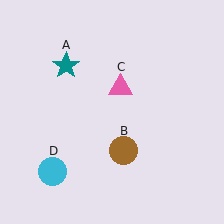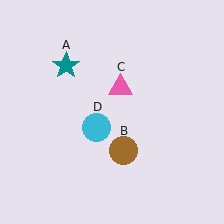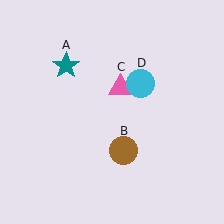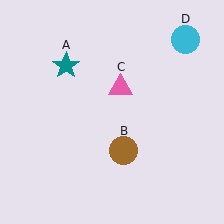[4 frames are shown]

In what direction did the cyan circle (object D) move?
The cyan circle (object D) moved up and to the right.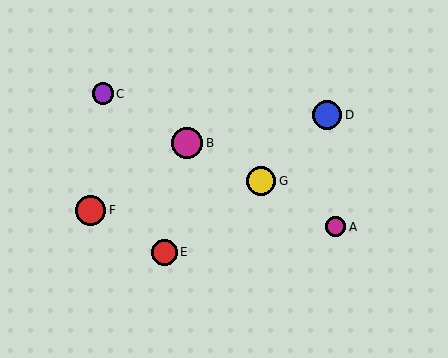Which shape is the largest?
The magenta circle (labeled B) is the largest.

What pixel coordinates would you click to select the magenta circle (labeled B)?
Click at (187, 143) to select the magenta circle B.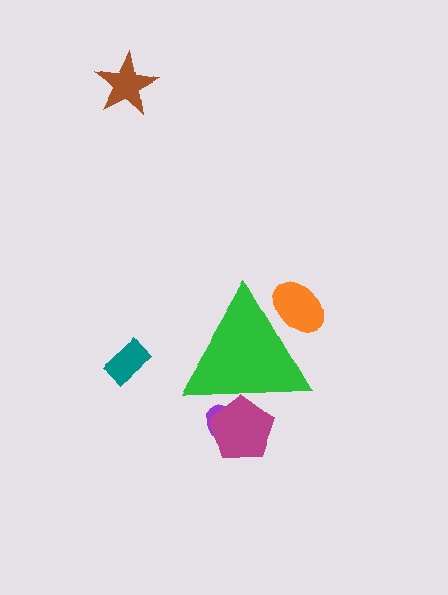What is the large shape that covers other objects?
A green triangle.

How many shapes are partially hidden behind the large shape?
3 shapes are partially hidden.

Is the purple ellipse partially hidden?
Yes, the purple ellipse is partially hidden behind the green triangle.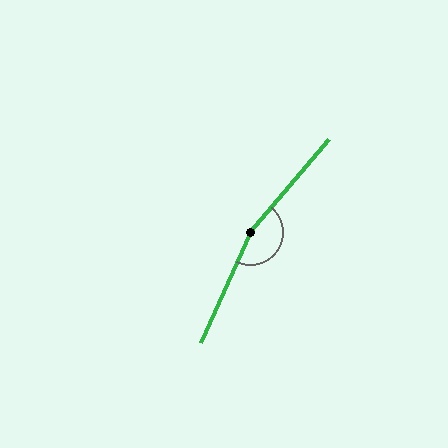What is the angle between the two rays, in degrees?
Approximately 164 degrees.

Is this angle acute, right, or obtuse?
It is obtuse.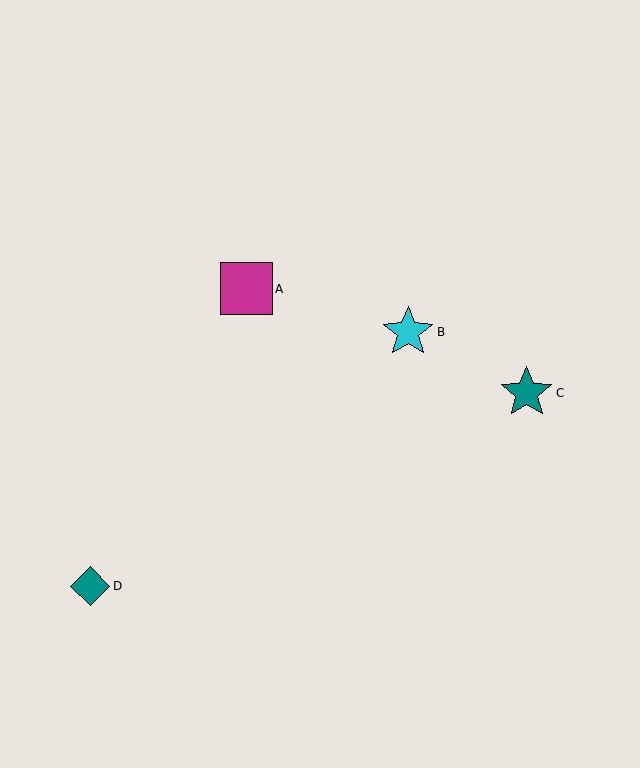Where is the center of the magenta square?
The center of the magenta square is at (247, 289).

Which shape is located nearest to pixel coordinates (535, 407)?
The teal star (labeled C) at (527, 393) is nearest to that location.